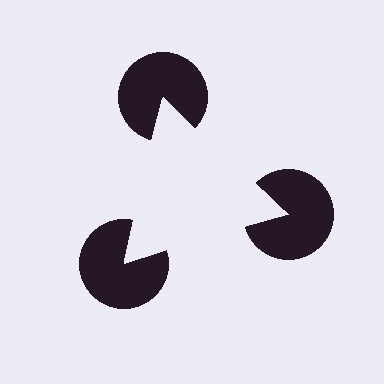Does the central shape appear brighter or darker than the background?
It typically appears slightly brighter than the background, even though no actual brightness change is drawn.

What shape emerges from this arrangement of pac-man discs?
An illusory triangle — its edges are inferred from the aligned wedge cuts in the pac-man discs, not physically drawn.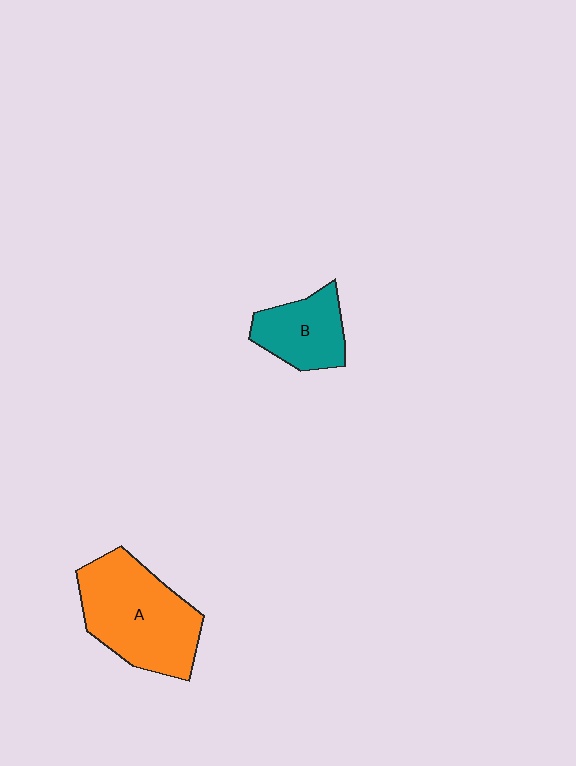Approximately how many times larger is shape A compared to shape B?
Approximately 1.8 times.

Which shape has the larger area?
Shape A (orange).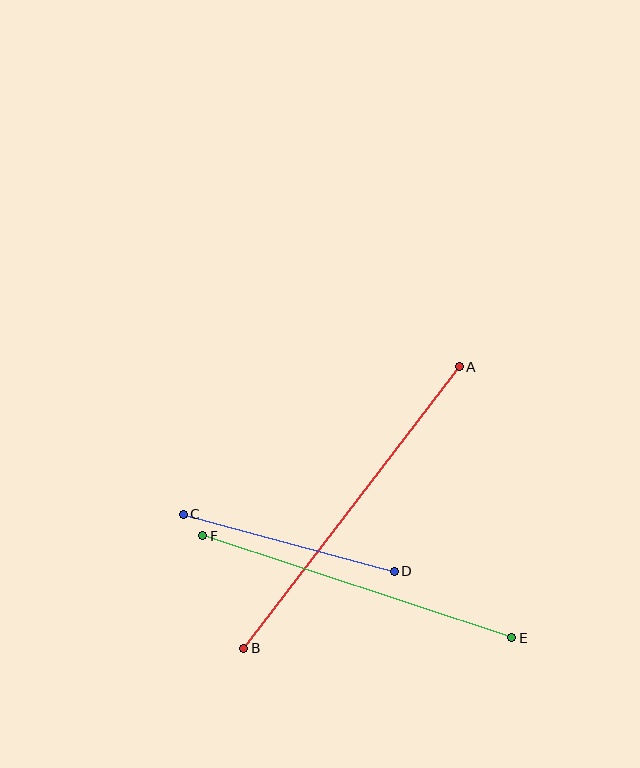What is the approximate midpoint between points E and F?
The midpoint is at approximately (357, 587) pixels.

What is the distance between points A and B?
The distance is approximately 355 pixels.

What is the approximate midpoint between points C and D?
The midpoint is at approximately (289, 543) pixels.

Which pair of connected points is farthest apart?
Points A and B are farthest apart.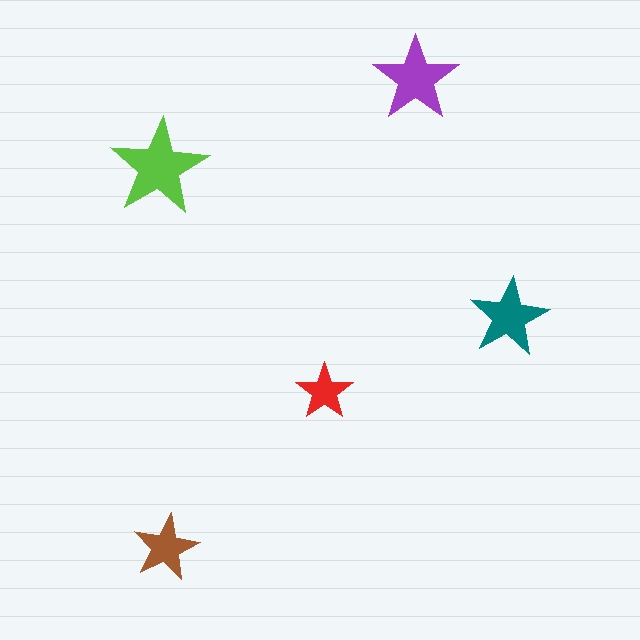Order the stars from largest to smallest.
the lime one, the purple one, the teal one, the brown one, the red one.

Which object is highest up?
The purple star is topmost.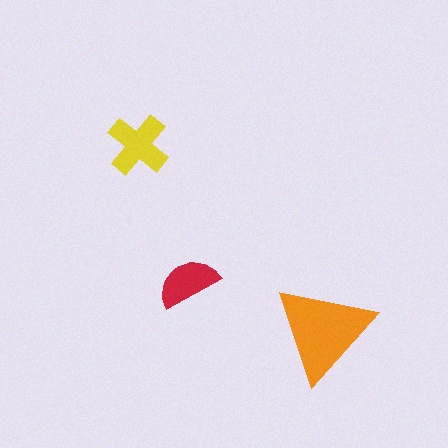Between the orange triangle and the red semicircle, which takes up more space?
The orange triangle.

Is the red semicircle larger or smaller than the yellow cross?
Smaller.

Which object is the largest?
The orange triangle.